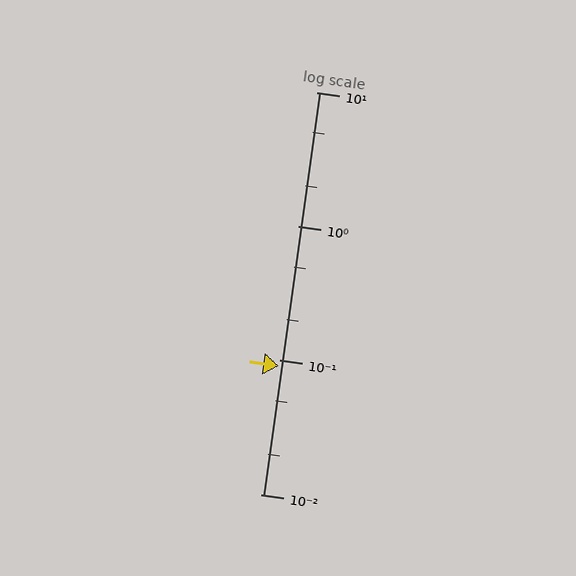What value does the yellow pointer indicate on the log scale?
The pointer indicates approximately 0.091.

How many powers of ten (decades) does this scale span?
The scale spans 3 decades, from 0.01 to 10.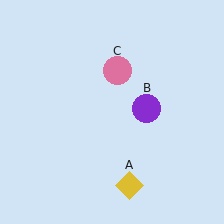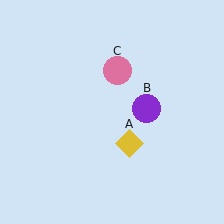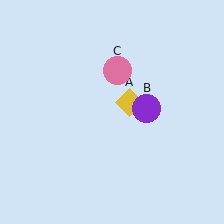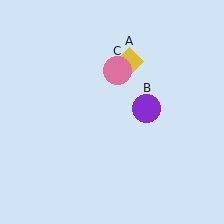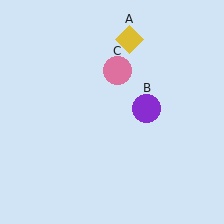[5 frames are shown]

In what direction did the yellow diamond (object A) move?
The yellow diamond (object A) moved up.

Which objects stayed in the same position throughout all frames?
Purple circle (object B) and pink circle (object C) remained stationary.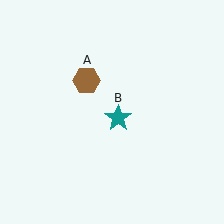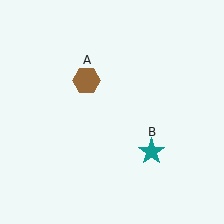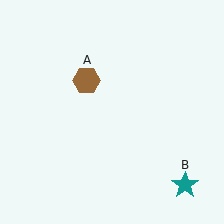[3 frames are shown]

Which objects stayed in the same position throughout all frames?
Brown hexagon (object A) remained stationary.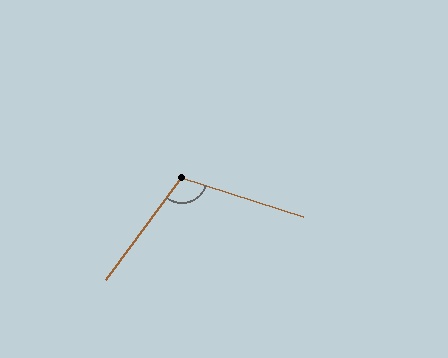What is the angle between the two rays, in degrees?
Approximately 109 degrees.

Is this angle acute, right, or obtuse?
It is obtuse.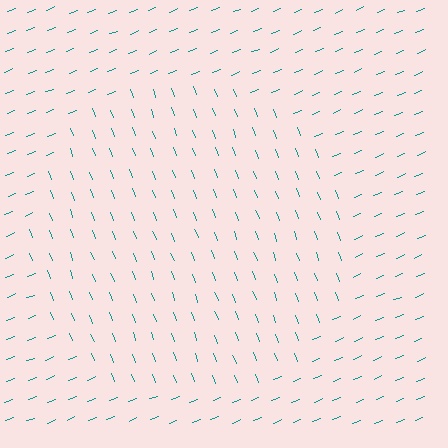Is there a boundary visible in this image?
Yes, there is a texture boundary formed by a change in line orientation.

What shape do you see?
I see a circle.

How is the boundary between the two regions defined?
The boundary is defined purely by a change in line orientation (approximately 89 degrees difference). All lines are the same color and thickness.